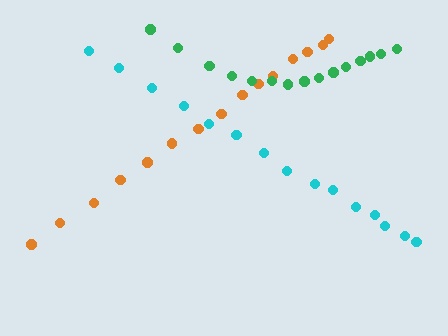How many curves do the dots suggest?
There are 3 distinct paths.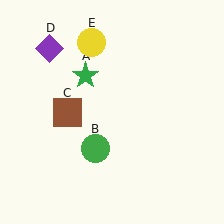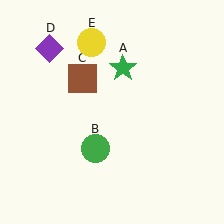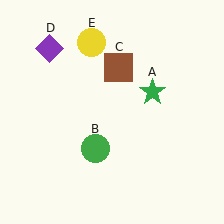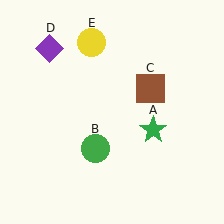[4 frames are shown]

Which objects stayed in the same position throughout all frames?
Green circle (object B) and purple diamond (object D) and yellow circle (object E) remained stationary.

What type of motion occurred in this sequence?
The green star (object A), brown square (object C) rotated clockwise around the center of the scene.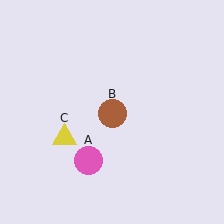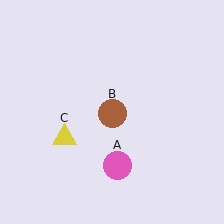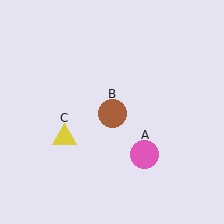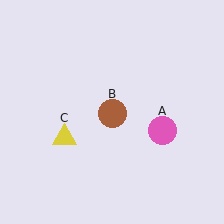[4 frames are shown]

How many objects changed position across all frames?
1 object changed position: pink circle (object A).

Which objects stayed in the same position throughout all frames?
Brown circle (object B) and yellow triangle (object C) remained stationary.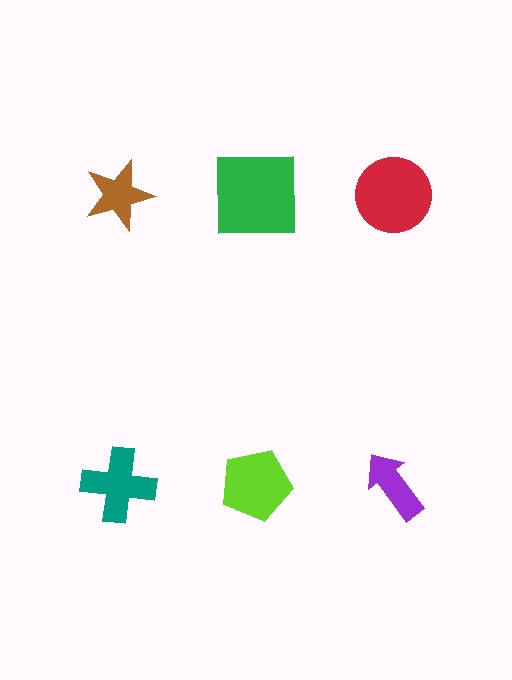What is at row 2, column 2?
A lime pentagon.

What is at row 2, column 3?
A purple arrow.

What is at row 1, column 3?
A red circle.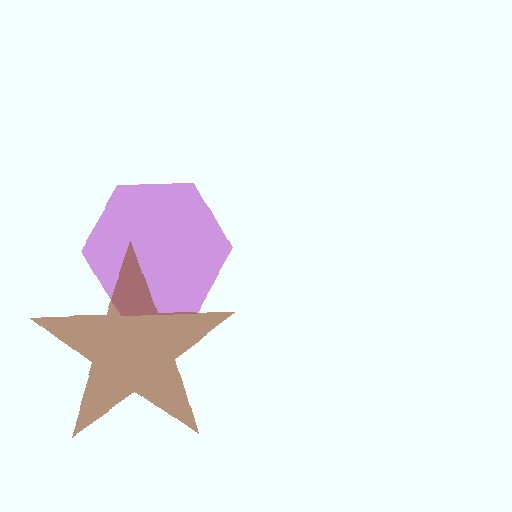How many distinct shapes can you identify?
There are 2 distinct shapes: a purple hexagon, a brown star.